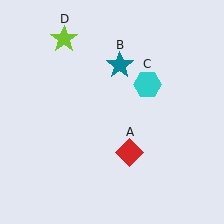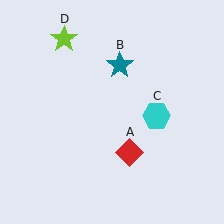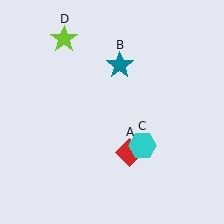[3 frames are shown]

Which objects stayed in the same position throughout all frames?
Red diamond (object A) and teal star (object B) and lime star (object D) remained stationary.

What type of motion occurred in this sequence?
The cyan hexagon (object C) rotated clockwise around the center of the scene.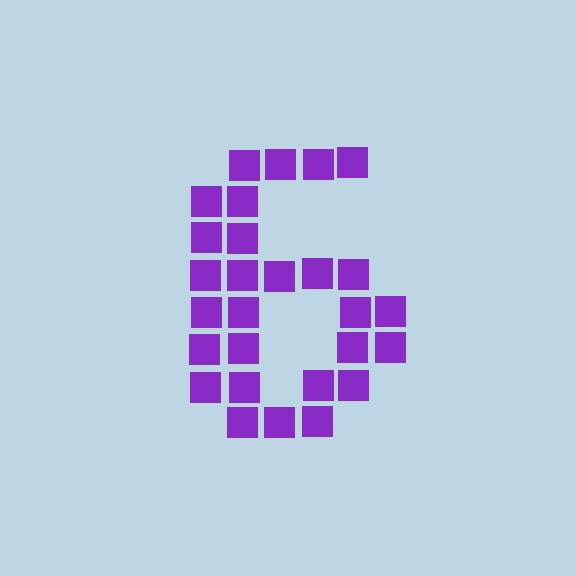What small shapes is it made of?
It is made of small squares.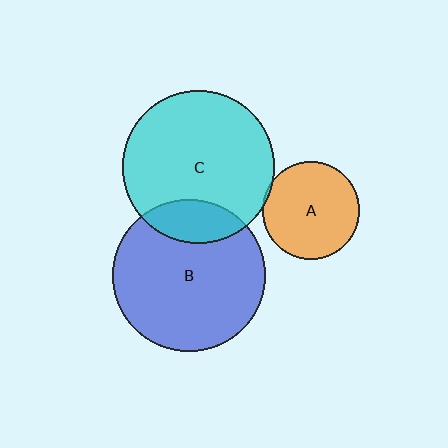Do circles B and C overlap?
Yes.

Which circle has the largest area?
Circle B (blue).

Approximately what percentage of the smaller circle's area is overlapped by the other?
Approximately 20%.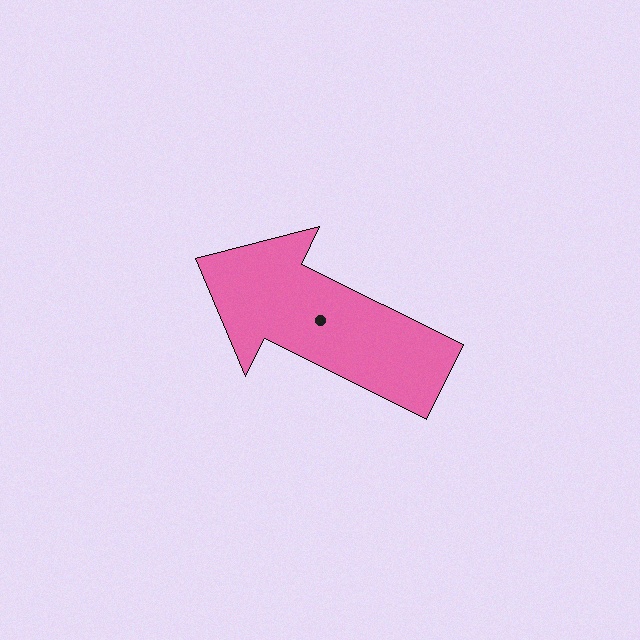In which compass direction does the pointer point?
Northwest.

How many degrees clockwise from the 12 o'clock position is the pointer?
Approximately 296 degrees.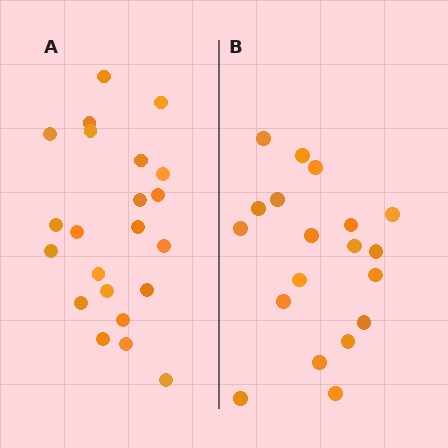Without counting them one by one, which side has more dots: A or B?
Region A (the left region) has more dots.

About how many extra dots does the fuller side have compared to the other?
Region A has just a few more — roughly 2 or 3 more dots than region B.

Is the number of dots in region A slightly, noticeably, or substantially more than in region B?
Region A has only slightly more — the two regions are fairly close. The ratio is roughly 1.2 to 1.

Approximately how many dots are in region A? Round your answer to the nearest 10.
About 20 dots. (The exact count is 22, which rounds to 20.)